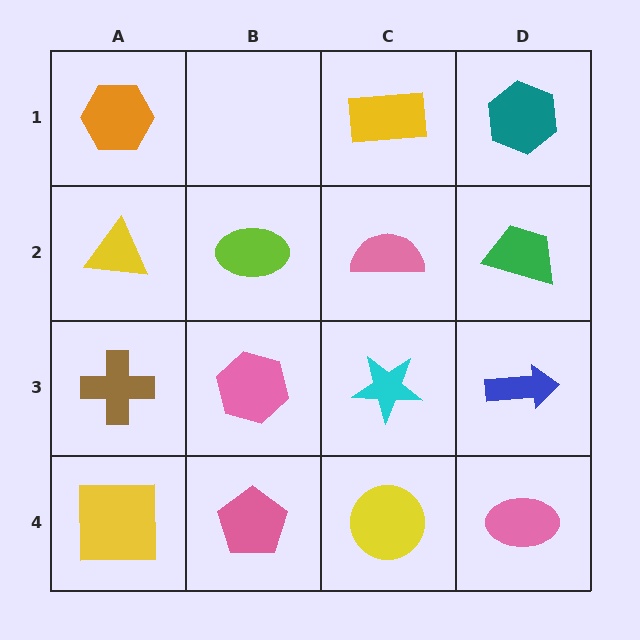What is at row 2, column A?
A yellow triangle.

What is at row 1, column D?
A teal hexagon.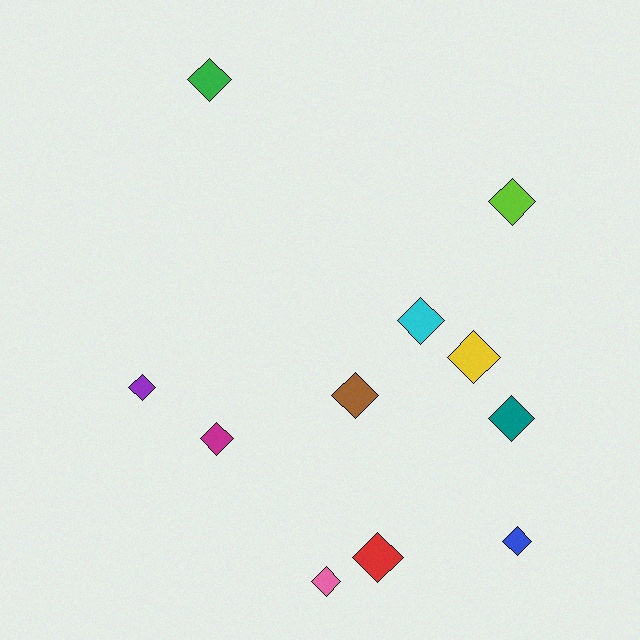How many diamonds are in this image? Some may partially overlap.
There are 11 diamonds.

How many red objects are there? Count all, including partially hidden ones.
There is 1 red object.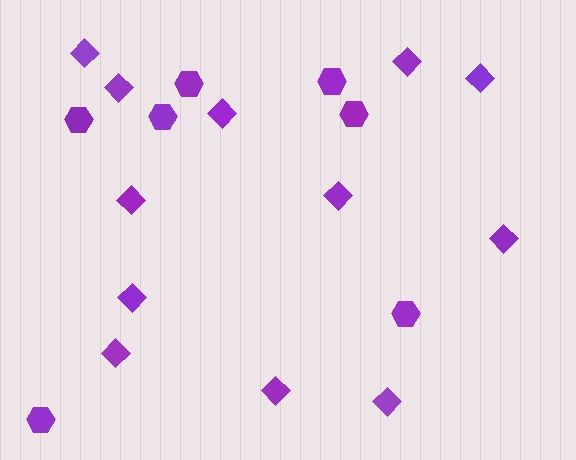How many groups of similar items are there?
There are 2 groups: one group of diamonds (12) and one group of hexagons (7).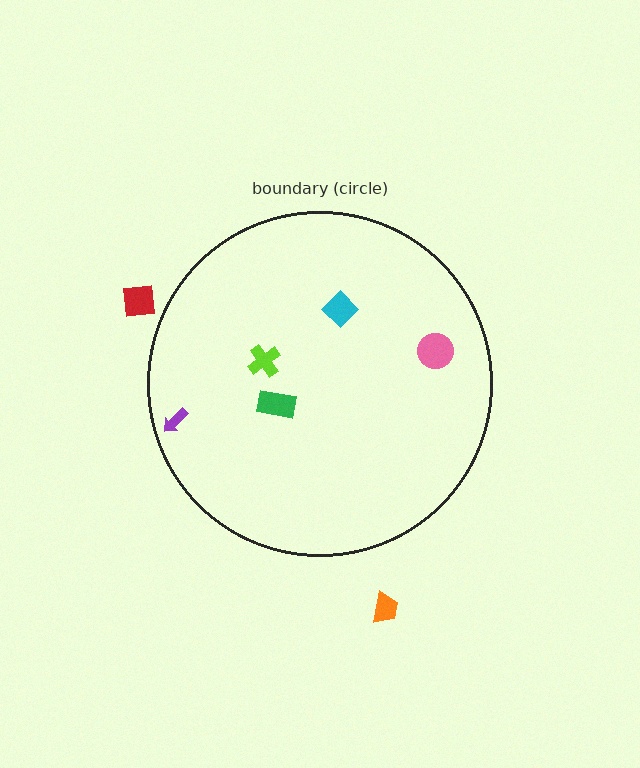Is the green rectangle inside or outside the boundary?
Inside.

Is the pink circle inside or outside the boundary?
Inside.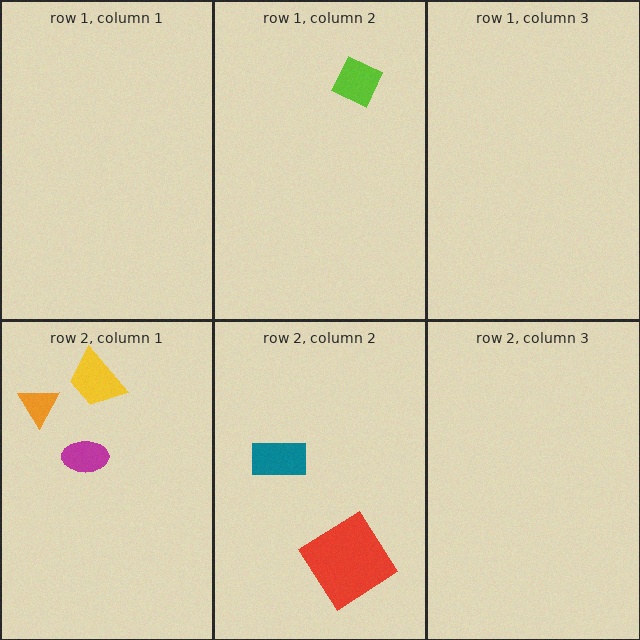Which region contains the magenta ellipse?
The row 2, column 1 region.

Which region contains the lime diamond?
The row 1, column 2 region.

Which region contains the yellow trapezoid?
The row 2, column 1 region.